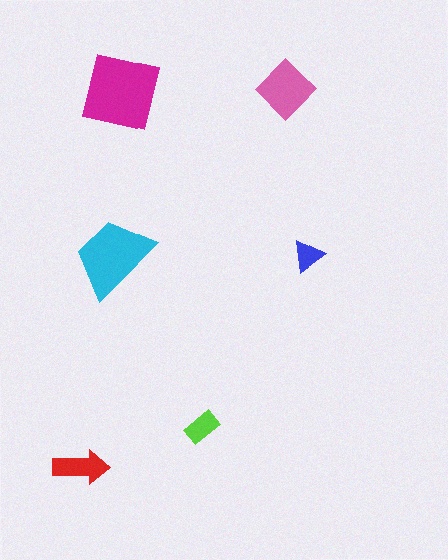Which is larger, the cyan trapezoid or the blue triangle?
The cyan trapezoid.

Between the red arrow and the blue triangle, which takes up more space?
The red arrow.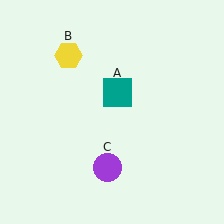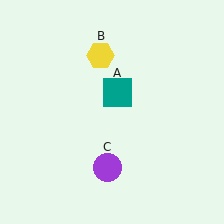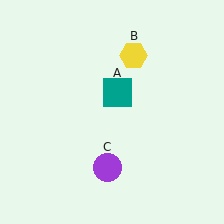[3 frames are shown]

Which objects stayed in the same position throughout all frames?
Teal square (object A) and purple circle (object C) remained stationary.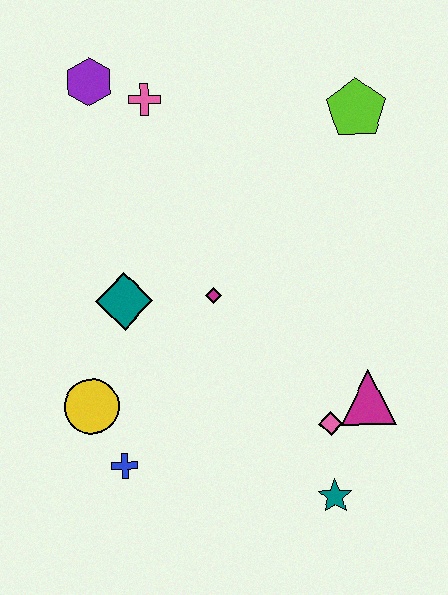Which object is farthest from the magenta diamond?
The purple hexagon is farthest from the magenta diamond.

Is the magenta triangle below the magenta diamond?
Yes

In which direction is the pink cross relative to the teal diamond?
The pink cross is above the teal diamond.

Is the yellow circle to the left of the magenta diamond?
Yes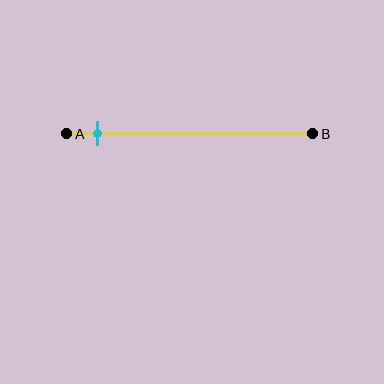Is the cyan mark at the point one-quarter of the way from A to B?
No, the mark is at about 15% from A, not at the 25% one-quarter point.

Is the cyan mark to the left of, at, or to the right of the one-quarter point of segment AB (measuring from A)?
The cyan mark is to the left of the one-quarter point of segment AB.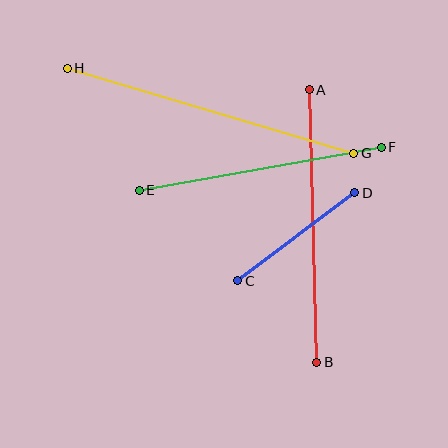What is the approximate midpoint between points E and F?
The midpoint is at approximately (260, 169) pixels.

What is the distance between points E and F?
The distance is approximately 246 pixels.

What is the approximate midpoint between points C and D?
The midpoint is at approximately (296, 237) pixels.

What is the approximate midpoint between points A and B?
The midpoint is at approximately (313, 226) pixels.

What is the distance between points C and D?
The distance is approximately 146 pixels.